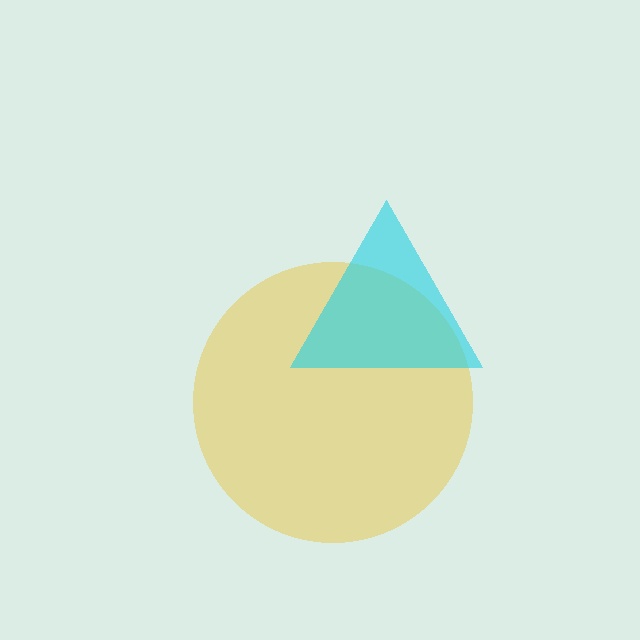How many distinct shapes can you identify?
There are 2 distinct shapes: a yellow circle, a cyan triangle.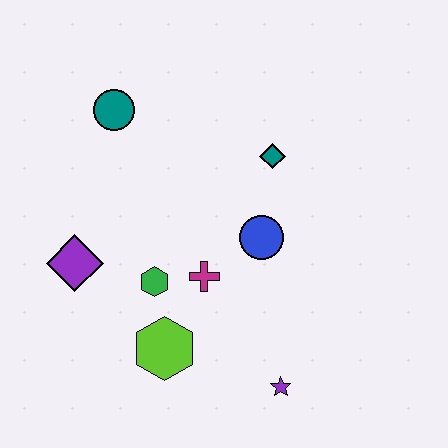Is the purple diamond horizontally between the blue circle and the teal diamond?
No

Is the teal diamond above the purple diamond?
Yes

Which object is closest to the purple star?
The lime hexagon is closest to the purple star.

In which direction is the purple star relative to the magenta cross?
The purple star is below the magenta cross.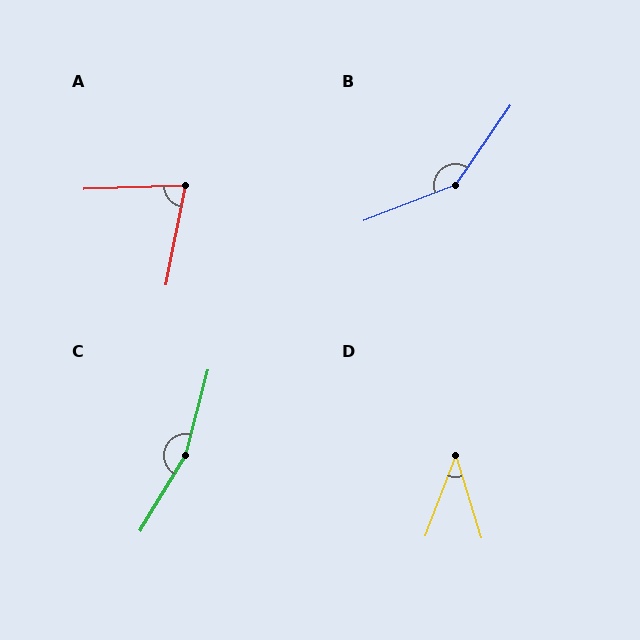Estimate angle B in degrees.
Approximately 146 degrees.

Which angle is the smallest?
D, at approximately 38 degrees.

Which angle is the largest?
C, at approximately 164 degrees.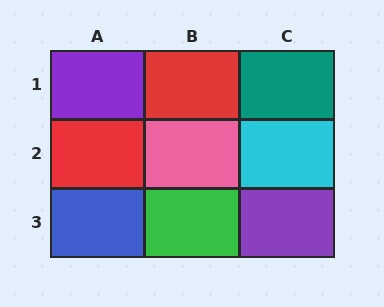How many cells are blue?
1 cell is blue.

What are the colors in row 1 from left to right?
Purple, red, teal.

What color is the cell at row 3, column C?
Purple.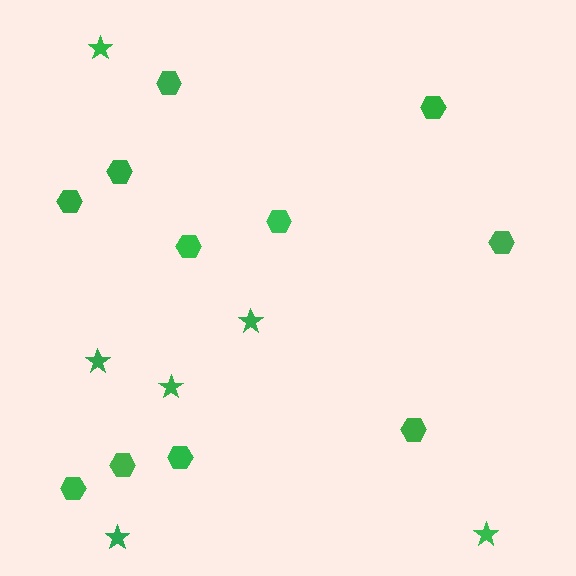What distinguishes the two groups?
There are 2 groups: one group of stars (6) and one group of hexagons (11).